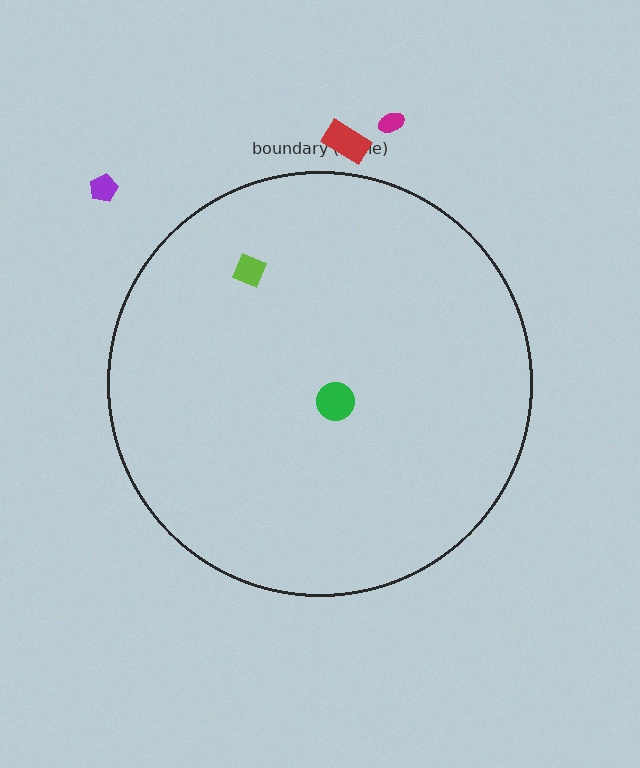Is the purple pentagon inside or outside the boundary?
Outside.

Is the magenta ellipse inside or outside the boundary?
Outside.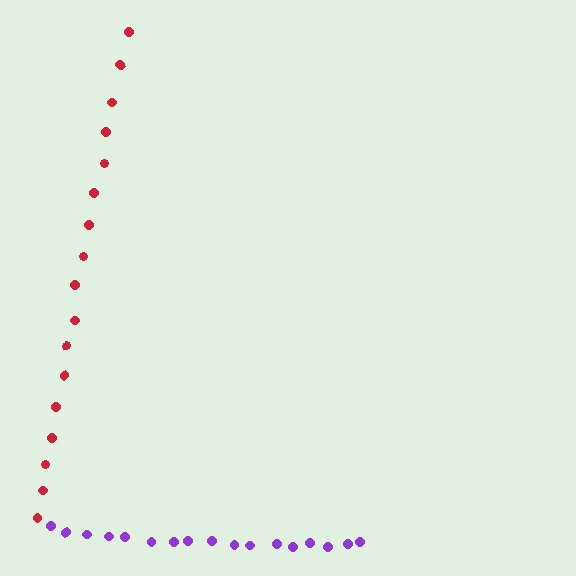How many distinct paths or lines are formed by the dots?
There are 2 distinct paths.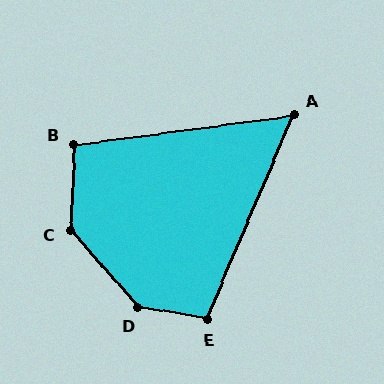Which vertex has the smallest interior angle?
A, at approximately 59 degrees.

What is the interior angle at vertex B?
Approximately 100 degrees (obtuse).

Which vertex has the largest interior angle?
D, at approximately 140 degrees.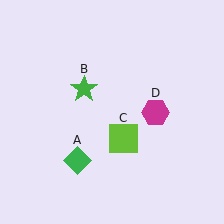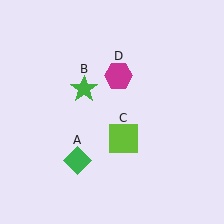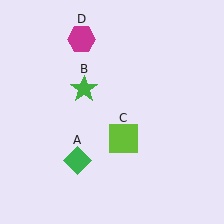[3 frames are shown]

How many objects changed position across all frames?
1 object changed position: magenta hexagon (object D).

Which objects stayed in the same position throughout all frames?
Green diamond (object A) and green star (object B) and lime square (object C) remained stationary.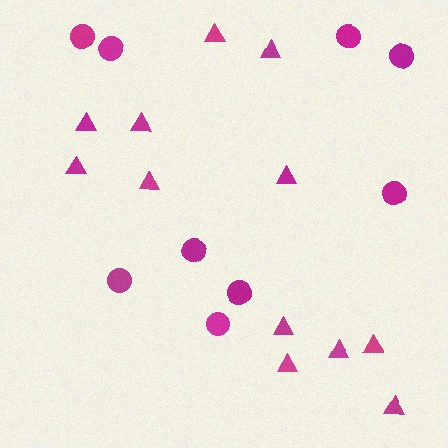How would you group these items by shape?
There are 2 groups: one group of triangles (12) and one group of circles (9).